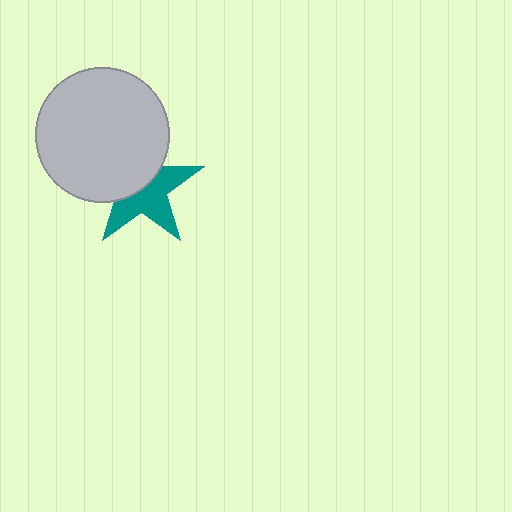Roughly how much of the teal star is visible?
About half of it is visible (roughly 54%).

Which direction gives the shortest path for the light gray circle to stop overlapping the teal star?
Moving toward the upper-left gives the shortest separation.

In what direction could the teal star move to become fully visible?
The teal star could move toward the lower-right. That would shift it out from behind the light gray circle entirely.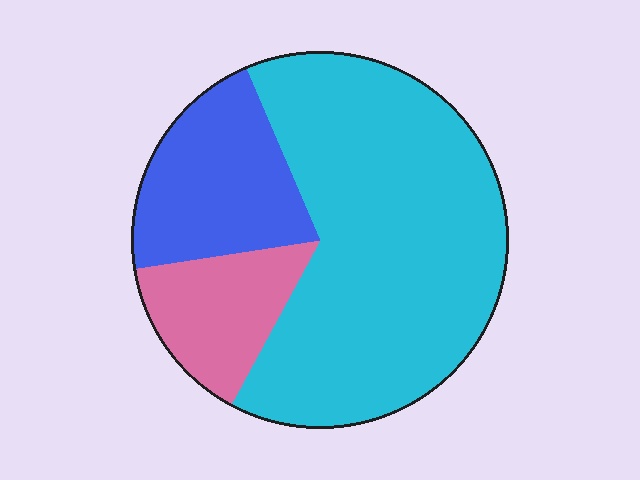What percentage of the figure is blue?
Blue covers 21% of the figure.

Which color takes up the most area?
Cyan, at roughly 65%.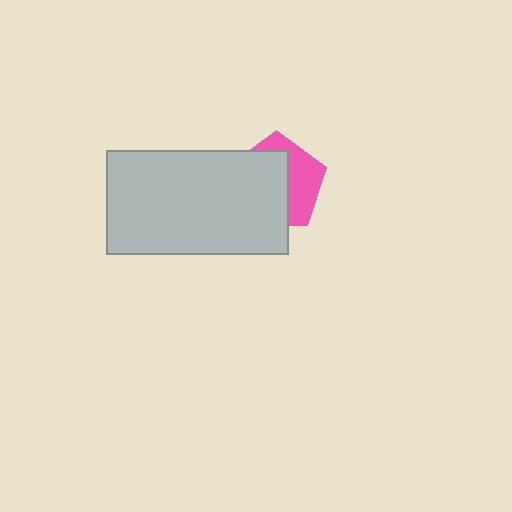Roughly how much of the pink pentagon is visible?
A small part of it is visible (roughly 39%).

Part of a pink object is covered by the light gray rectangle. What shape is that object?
It is a pentagon.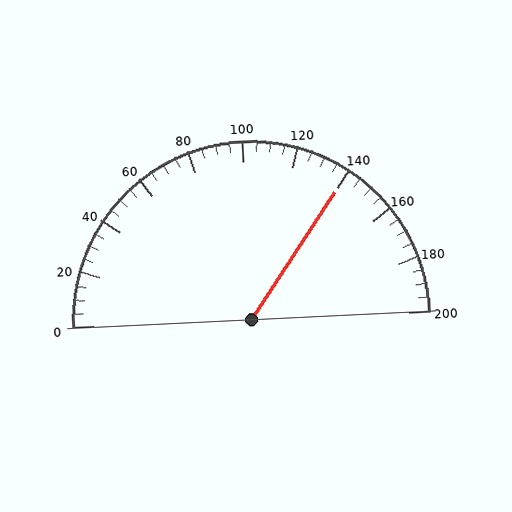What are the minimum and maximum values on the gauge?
The gauge ranges from 0 to 200.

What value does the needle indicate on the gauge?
The needle indicates approximately 140.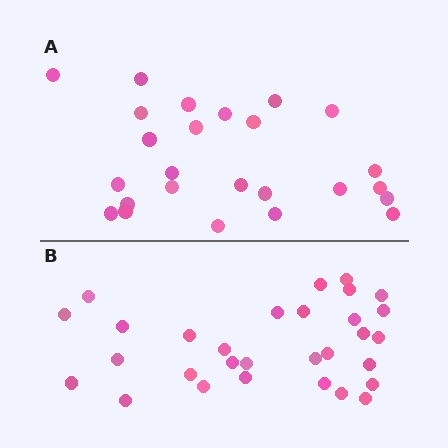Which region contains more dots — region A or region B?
Region B (the bottom region) has more dots.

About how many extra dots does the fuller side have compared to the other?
Region B has about 5 more dots than region A.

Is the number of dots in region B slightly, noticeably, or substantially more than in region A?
Region B has only slightly more — the two regions are fairly close. The ratio is roughly 1.2 to 1.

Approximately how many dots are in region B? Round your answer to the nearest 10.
About 30 dots.